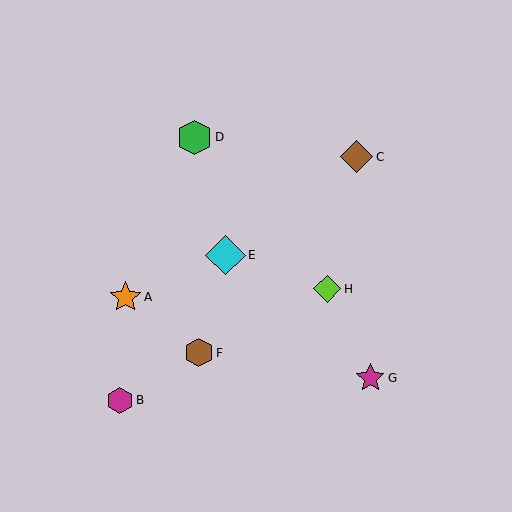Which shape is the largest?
The cyan diamond (labeled E) is the largest.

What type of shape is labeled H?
Shape H is a lime diamond.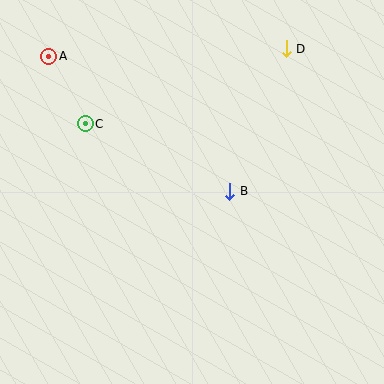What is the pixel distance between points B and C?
The distance between B and C is 159 pixels.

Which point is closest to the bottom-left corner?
Point C is closest to the bottom-left corner.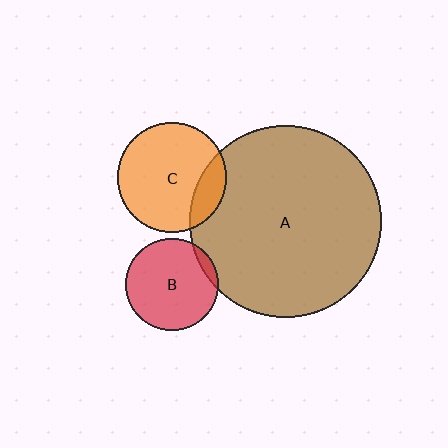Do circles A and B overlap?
Yes.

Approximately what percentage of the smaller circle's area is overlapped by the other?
Approximately 5%.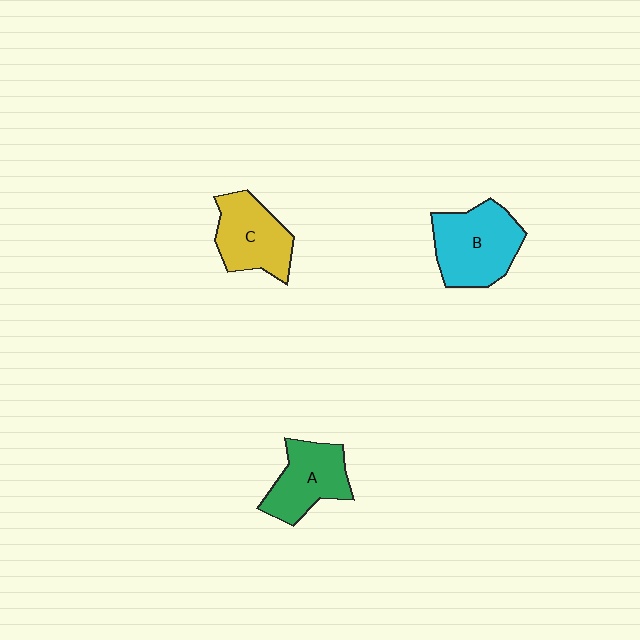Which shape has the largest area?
Shape B (cyan).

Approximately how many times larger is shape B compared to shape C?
Approximately 1.2 times.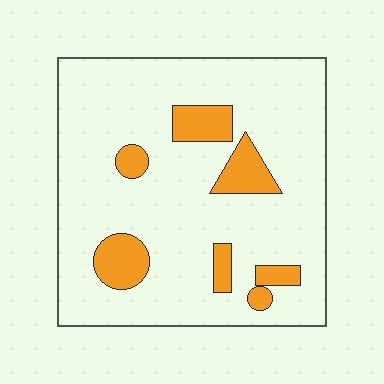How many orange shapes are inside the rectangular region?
7.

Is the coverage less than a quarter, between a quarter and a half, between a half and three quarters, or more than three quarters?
Less than a quarter.